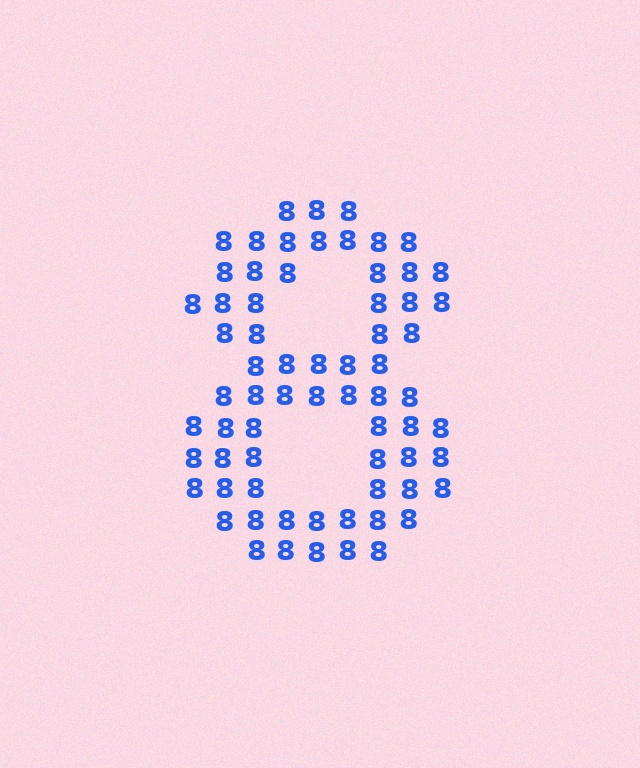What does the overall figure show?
The overall figure shows the digit 8.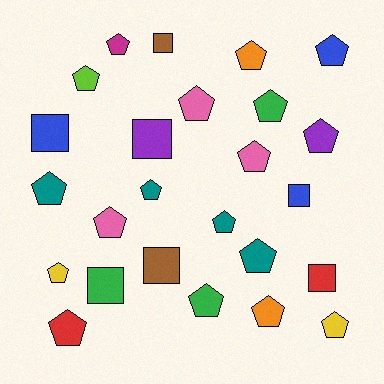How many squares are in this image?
There are 7 squares.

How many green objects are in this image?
There are 3 green objects.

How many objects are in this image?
There are 25 objects.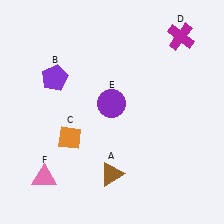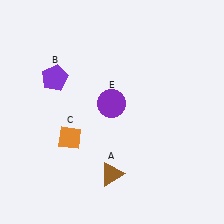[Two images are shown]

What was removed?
The pink triangle (F), the magenta cross (D) were removed in Image 2.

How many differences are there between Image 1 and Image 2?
There are 2 differences between the two images.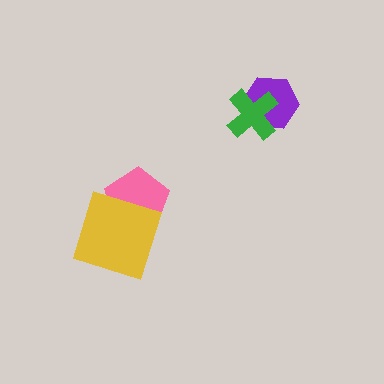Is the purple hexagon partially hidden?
Yes, it is partially covered by another shape.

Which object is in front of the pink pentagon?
The yellow square is in front of the pink pentagon.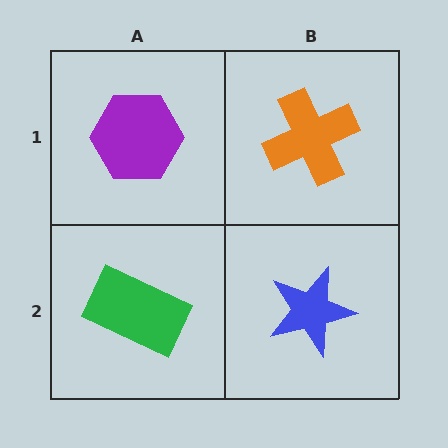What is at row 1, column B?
An orange cross.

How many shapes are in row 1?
2 shapes.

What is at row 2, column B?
A blue star.